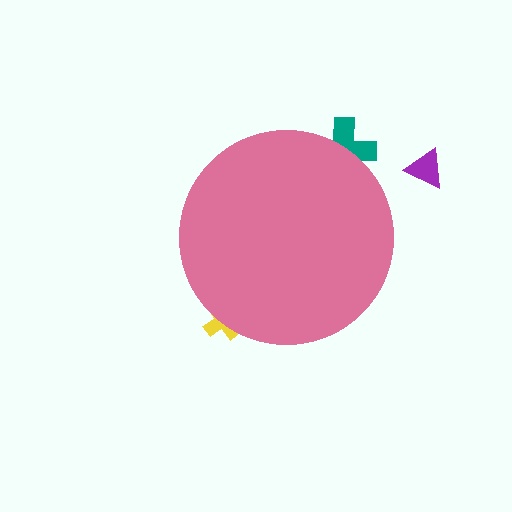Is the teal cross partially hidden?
Yes, the teal cross is partially hidden behind the pink circle.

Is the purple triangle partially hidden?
No, the purple triangle is fully visible.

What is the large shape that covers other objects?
A pink circle.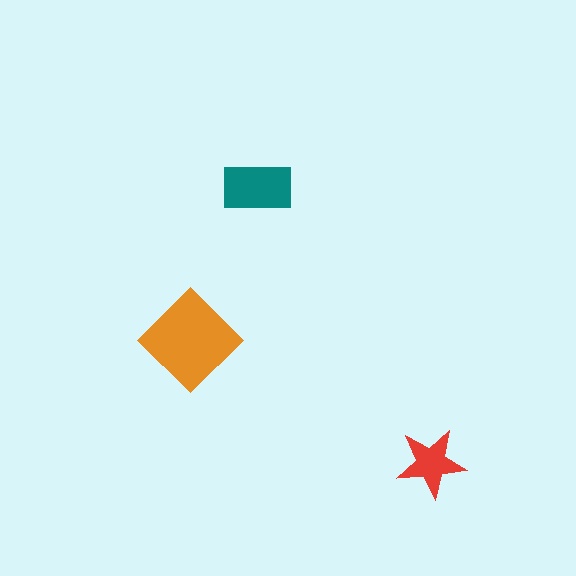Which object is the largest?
The orange diamond.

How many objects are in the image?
There are 3 objects in the image.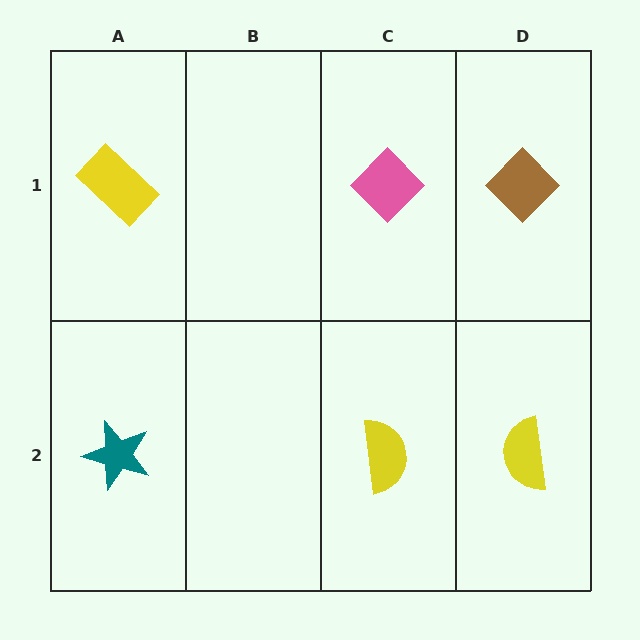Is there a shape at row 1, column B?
No, that cell is empty.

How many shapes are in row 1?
3 shapes.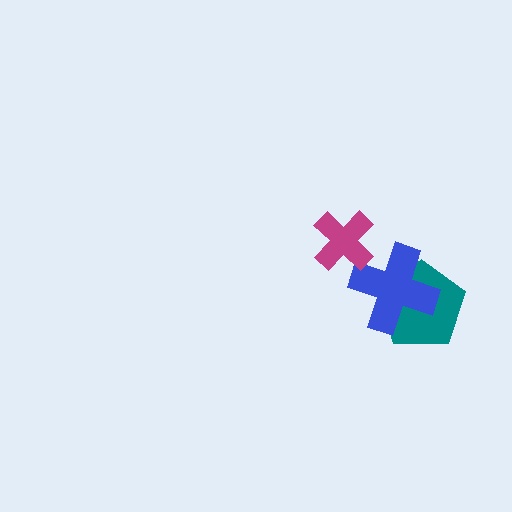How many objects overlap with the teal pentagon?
1 object overlaps with the teal pentagon.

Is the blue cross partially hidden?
Yes, it is partially covered by another shape.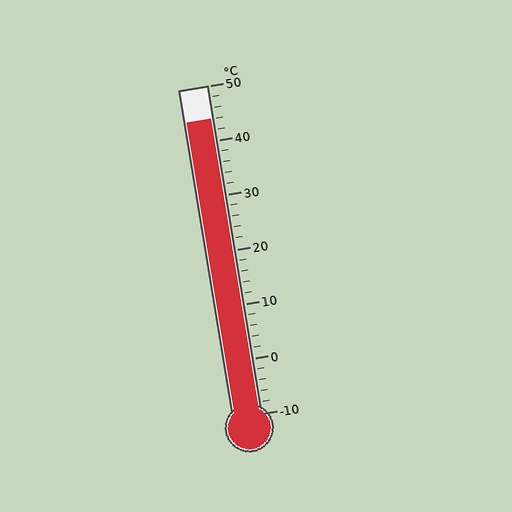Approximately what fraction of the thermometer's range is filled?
The thermometer is filled to approximately 90% of its range.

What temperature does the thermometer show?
The thermometer shows approximately 44°C.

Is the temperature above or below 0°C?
The temperature is above 0°C.